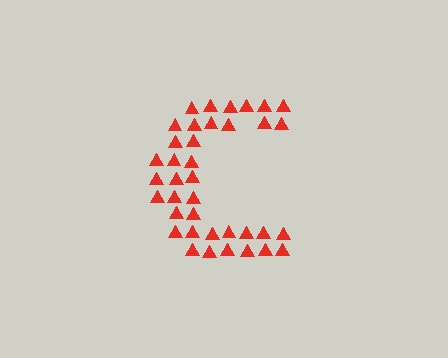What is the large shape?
The large shape is the letter C.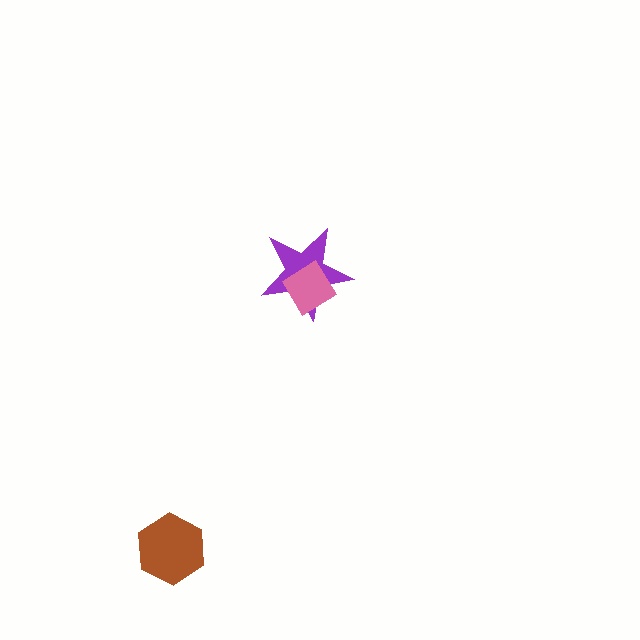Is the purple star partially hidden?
Yes, it is partially covered by another shape.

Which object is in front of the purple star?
The pink diamond is in front of the purple star.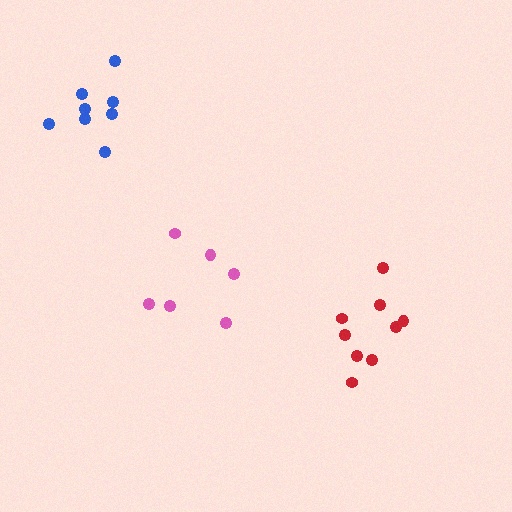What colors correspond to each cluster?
The clusters are colored: pink, red, blue.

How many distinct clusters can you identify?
There are 3 distinct clusters.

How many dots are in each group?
Group 1: 6 dots, Group 2: 9 dots, Group 3: 8 dots (23 total).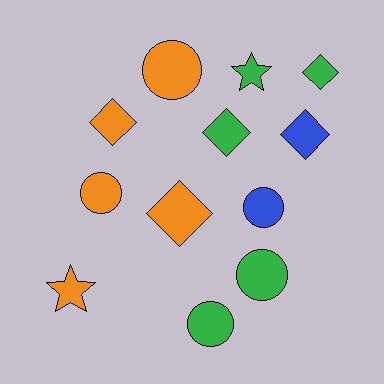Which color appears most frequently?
Green, with 5 objects.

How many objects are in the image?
There are 12 objects.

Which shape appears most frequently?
Circle, with 5 objects.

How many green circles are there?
There are 2 green circles.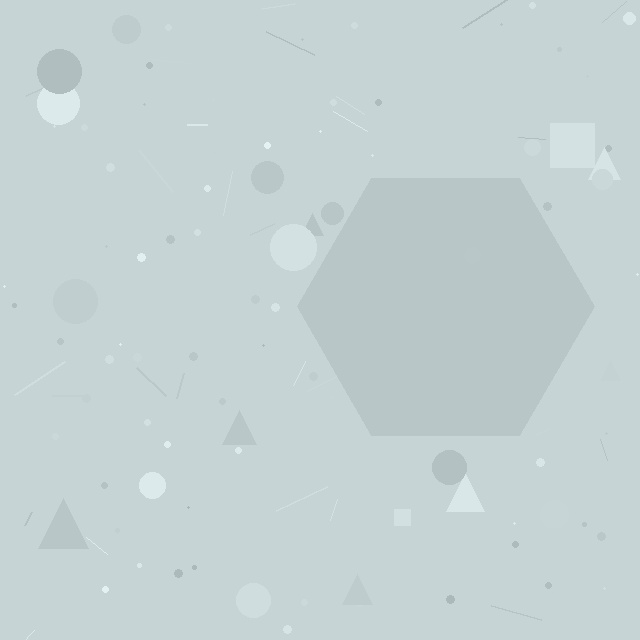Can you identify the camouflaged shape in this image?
The camouflaged shape is a hexagon.